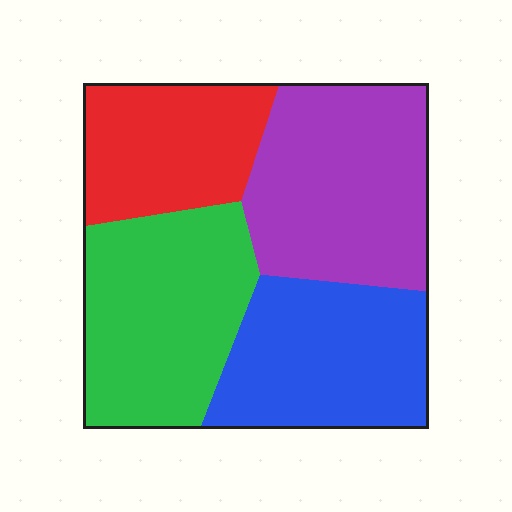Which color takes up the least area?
Red, at roughly 20%.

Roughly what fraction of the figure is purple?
Purple covers 29% of the figure.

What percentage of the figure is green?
Green covers around 30% of the figure.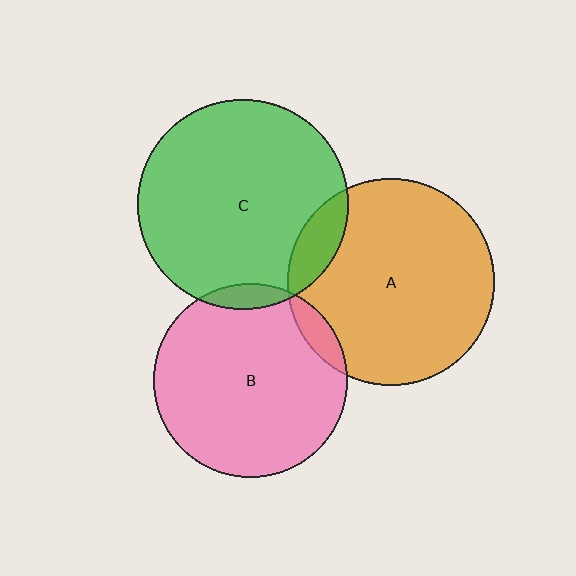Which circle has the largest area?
Circle C (green).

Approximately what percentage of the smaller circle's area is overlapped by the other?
Approximately 5%.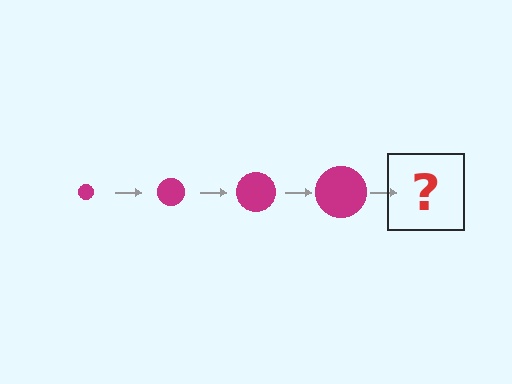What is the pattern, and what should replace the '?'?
The pattern is that the circle gets progressively larger each step. The '?' should be a magenta circle, larger than the previous one.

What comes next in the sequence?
The next element should be a magenta circle, larger than the previous one.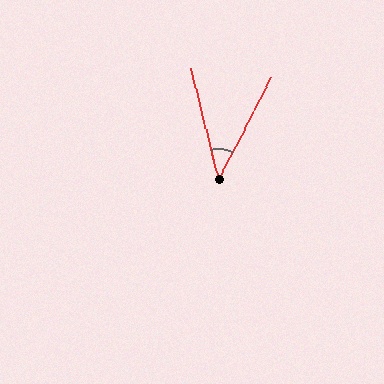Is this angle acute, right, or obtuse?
It is acute.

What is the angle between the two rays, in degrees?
Approximately 41 degrees.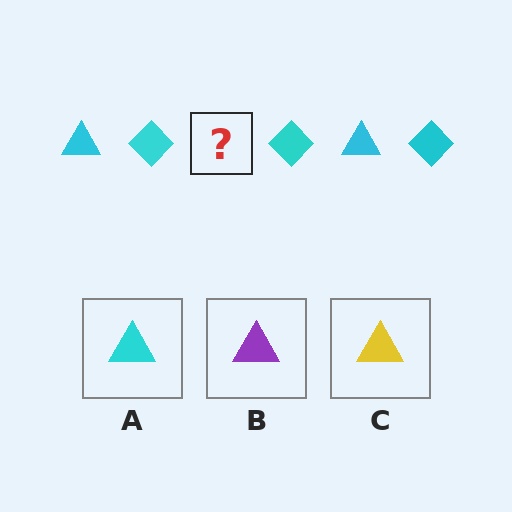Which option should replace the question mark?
Option A.